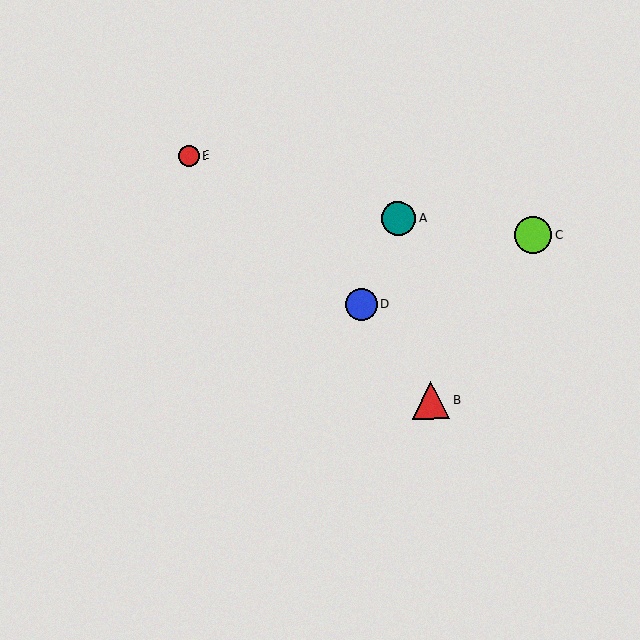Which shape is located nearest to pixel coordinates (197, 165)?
The red circle (labeled E) at (189, 156) is nearest to that location.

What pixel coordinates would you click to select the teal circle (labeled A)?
Click at (398, 218) to select the teal circle A.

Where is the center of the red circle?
The center of the red circle is at (189, 156).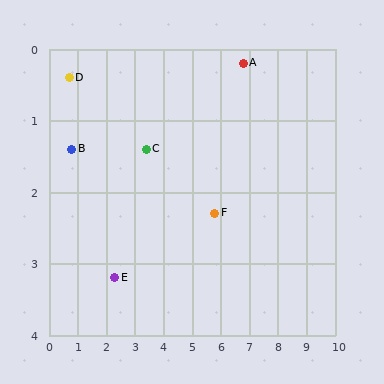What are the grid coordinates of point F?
Point F is at approximately (5.8, 2.3).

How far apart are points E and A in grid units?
Points E and A are about 5.4 grid units apart.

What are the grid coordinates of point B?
Point B is at approximately (0.8, 1.4).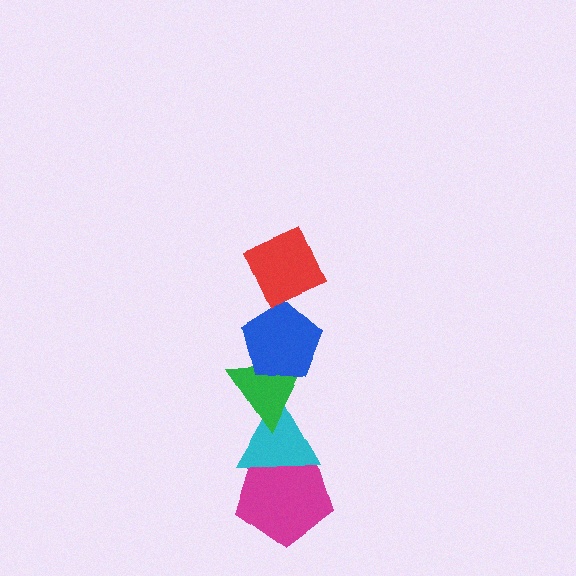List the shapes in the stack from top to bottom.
From top to bottom: the red diamond, the blue pentagon, the green triangle, the cyan triangle, the magenta pentagon.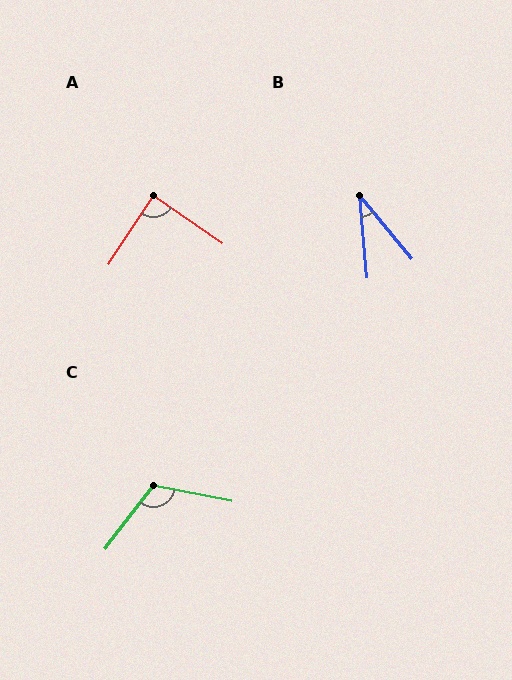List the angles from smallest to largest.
B (35°), A (89°), C (117°).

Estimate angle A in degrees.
Approximately 89 degrees.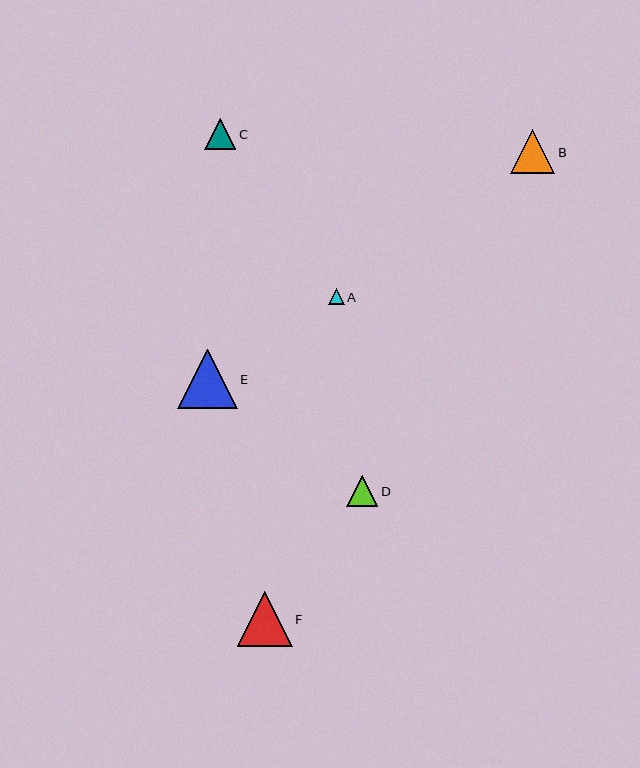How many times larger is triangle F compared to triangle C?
Triangle F is approximately 1.8 times the size of triangle C.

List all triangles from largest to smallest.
From largest to smallest: E, F, B, C, D, A.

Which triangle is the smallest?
Triangle A is the smallest with a size of approximately 16 pixels.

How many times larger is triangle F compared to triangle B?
Triangle F is approximately 1.3 times the size of triangle B.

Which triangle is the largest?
Triangle E is the largest with a size of approximately 59 pixels.